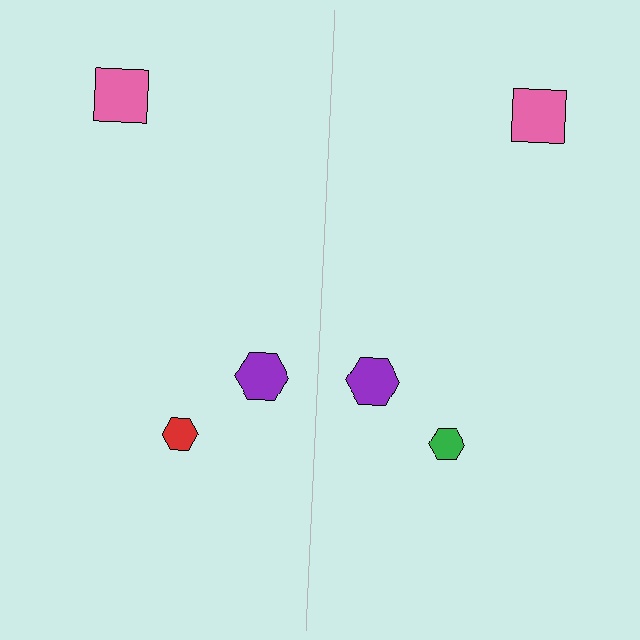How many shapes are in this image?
There are 6 shapes in this image.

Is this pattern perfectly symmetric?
No, the pattern is not perfectly symmetric. The green hexagon on the right side breaks the symmetry — its mirror counterpart is red.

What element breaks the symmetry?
The green hexagon on the right side breaks the symmetry — its mirror counterpart is red.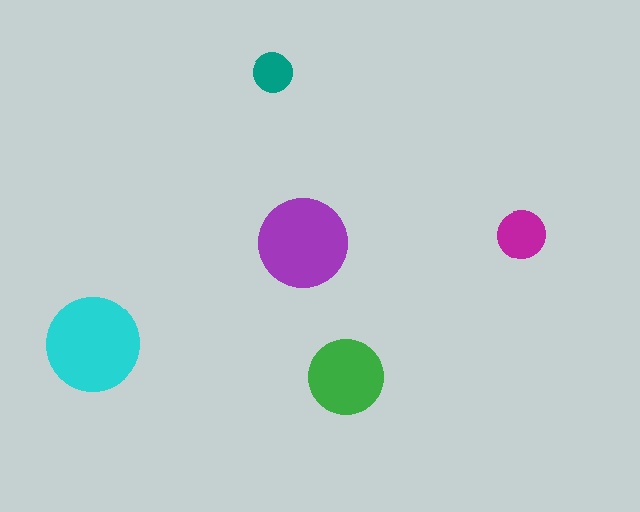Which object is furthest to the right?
The magenta circle is rightmost.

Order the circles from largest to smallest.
the cyan one, the purple one, the green one, the magenta one, the teal one.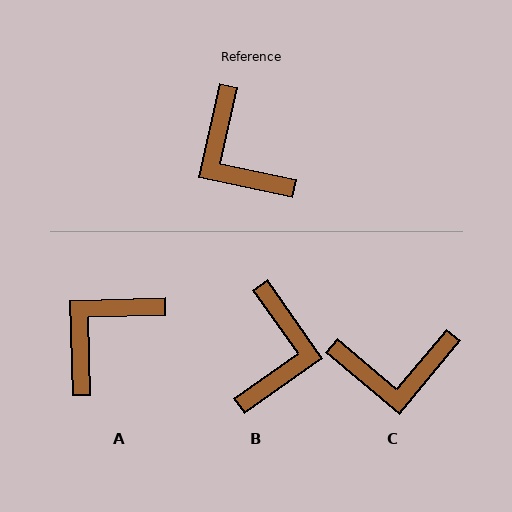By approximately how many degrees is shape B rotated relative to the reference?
Approximately 138 degrees counter-clockwise.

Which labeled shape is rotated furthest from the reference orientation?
B, about 138 degrees away.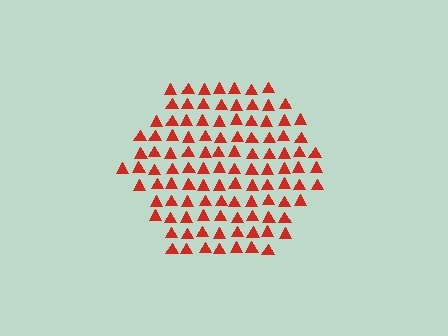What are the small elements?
The small elements are triangles.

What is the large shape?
The large shape is a hexagon.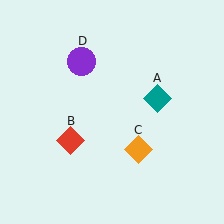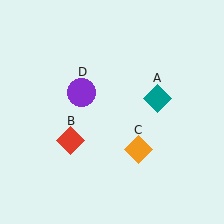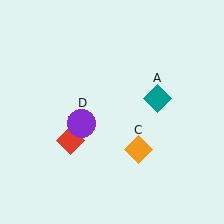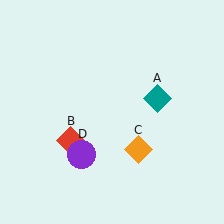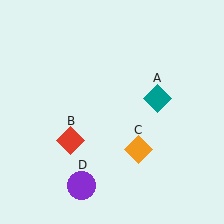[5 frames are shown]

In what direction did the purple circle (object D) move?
The purple circle (object D) moved down.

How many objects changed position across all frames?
1 object changed position: purple circle (object D).